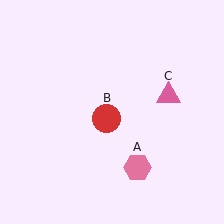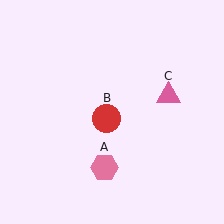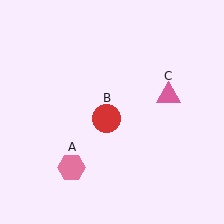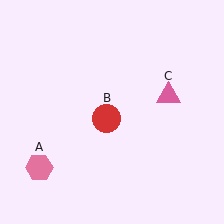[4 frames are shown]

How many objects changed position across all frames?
1 object changed position: pink hexagon (object A).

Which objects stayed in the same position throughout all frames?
Red circle (object B) and pink triangle (object C) remained stationary.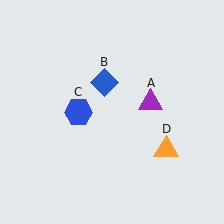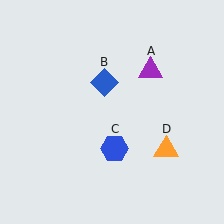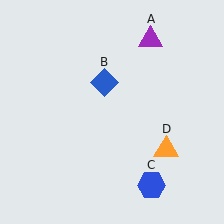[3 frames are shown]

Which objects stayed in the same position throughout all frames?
Blue diamond (object B) and orange triangle (object D) remained stationary.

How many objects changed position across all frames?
2 objects changed position: purple triangle (object A), blue hexagon (object C).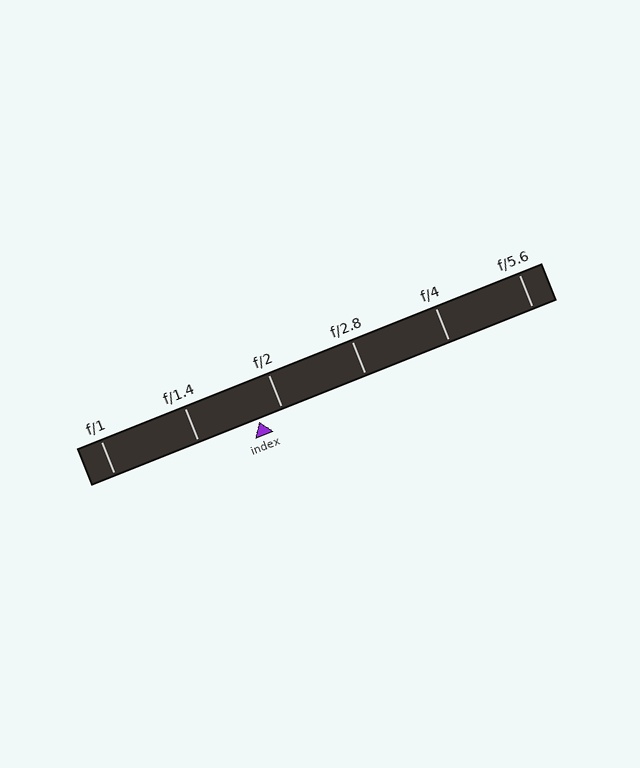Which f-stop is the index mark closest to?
The index mark is closest to f/2.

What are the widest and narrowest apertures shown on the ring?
The widest aperture shown is f/1 and the narrowest is f/5.6.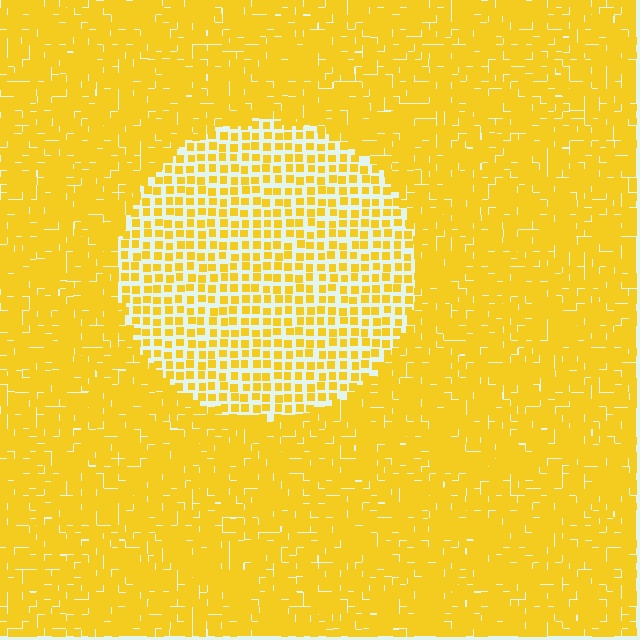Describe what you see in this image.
The image contains small yellow elements arranged at two different densities. A circle-shaped region is visible where the elements are less densely packed than the surrounding area.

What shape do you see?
I see a circle.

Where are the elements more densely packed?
The elements are more densely packed outside the circle boundary.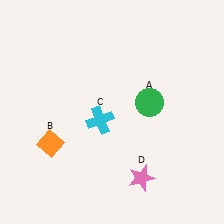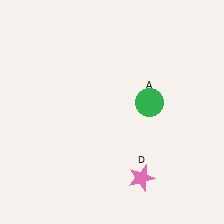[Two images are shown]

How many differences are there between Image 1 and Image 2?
There are 2 differences between the two images.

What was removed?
The orange diamond (B), the cyan cross (C) were removed in Image 2.